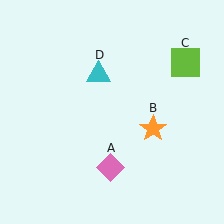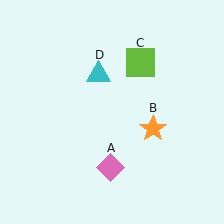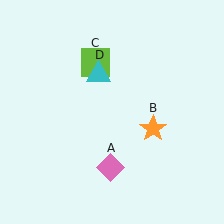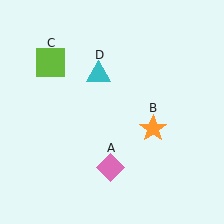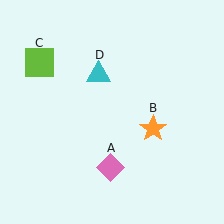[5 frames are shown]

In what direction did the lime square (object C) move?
The lime square (object C) moved left.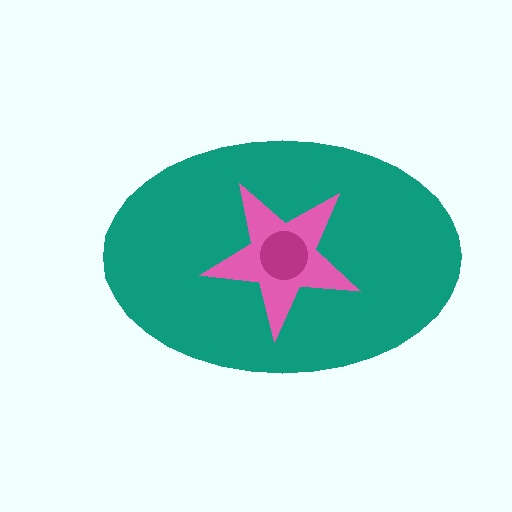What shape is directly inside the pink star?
The magenta circle.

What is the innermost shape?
The magenta circle.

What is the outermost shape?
The teal ellipse.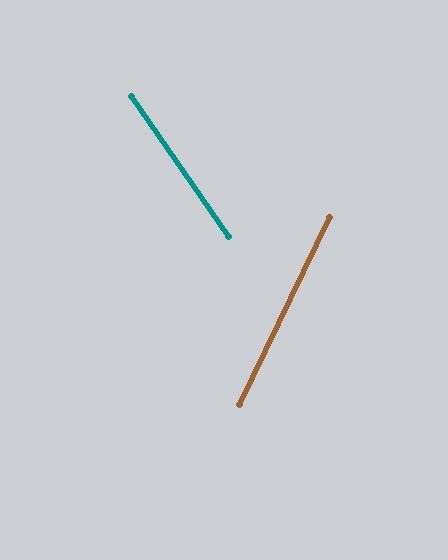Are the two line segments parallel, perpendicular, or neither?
Neither parallel nor perpendicular — they differ by about 61°.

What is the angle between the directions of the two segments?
Approximately 61 degrees.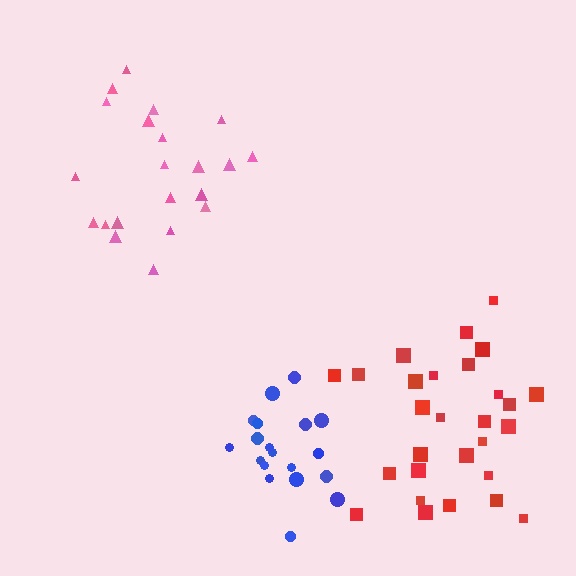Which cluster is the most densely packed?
Blue.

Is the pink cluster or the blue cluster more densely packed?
Blue.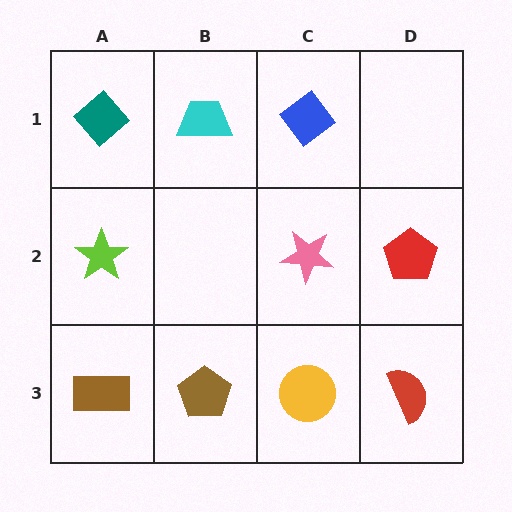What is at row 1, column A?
A teal diamond.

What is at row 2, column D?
A red pentagon.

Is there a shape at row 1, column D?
No, that cell is empty.